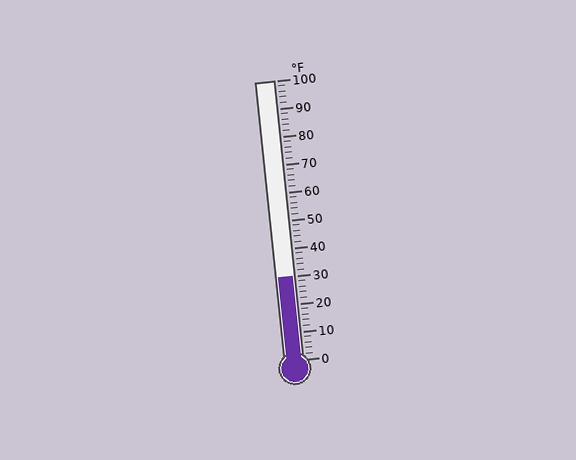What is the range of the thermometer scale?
The thermometer scale ranges from 0°F to 100°F.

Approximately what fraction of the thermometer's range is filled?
The thermometer is filled to approximately 30% of its range.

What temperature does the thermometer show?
The thermometer shows approximately 30°F.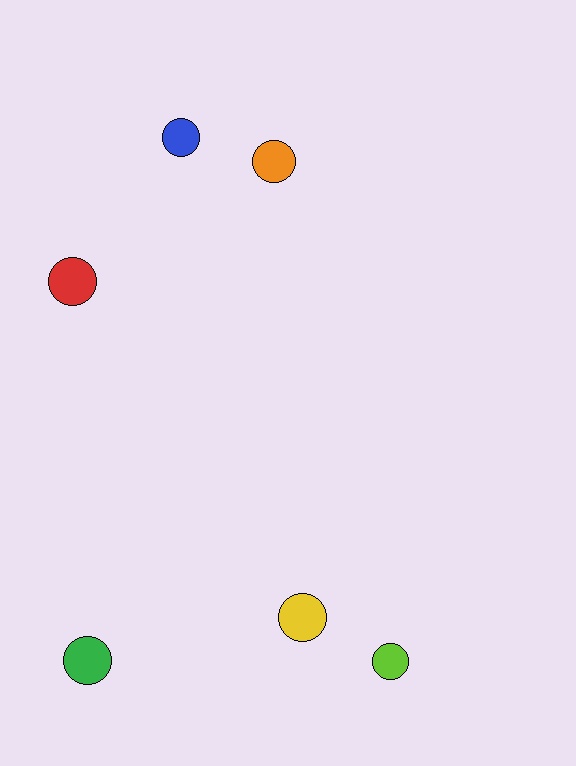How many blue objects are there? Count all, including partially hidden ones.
There is 1 blue object.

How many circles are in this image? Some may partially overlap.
There are 6 circles.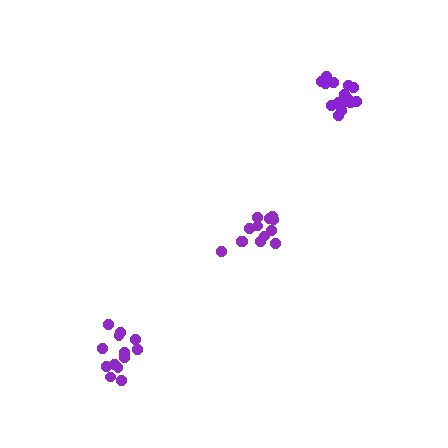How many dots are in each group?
Group 1: 13 dots, Group 2: 15 dots, Group 3: 14 dots (42 total).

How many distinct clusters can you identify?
There are 3 distinct clusters.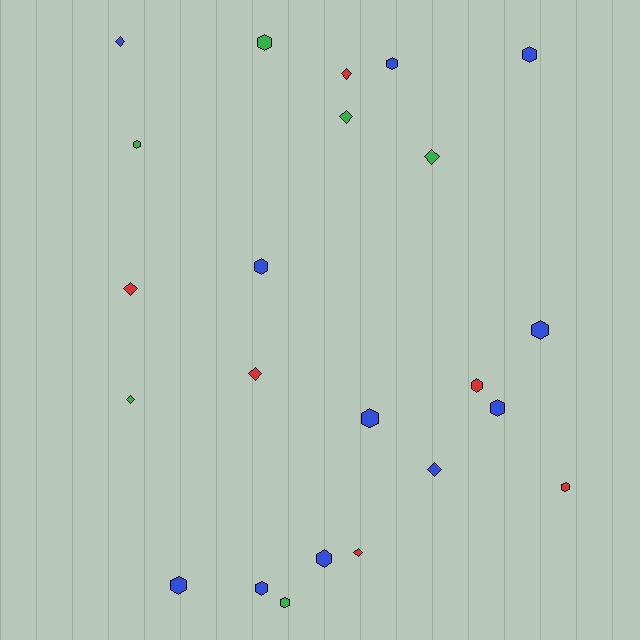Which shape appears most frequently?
Hexagon, with 14 objects.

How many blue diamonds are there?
There are 2 blue diamonds.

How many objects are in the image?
There are 23 objects.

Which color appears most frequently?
Blue, with 11 objects.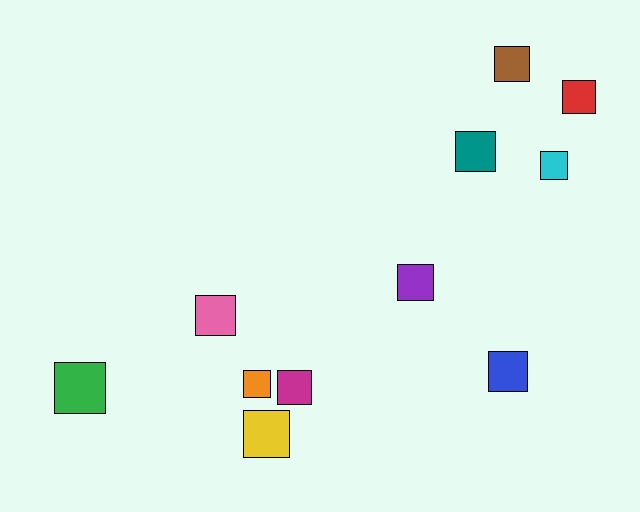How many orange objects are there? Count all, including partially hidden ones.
There is 1 orange object.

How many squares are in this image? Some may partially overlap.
There are 11 squares.